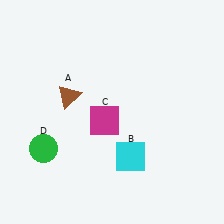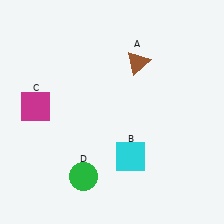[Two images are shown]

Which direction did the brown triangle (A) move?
The brown triangle (A) moved right.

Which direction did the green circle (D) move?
The green circle (D) moved right.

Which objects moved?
The objects that moved are: the brown triangle (A), the magenta square (C), the green circle (D).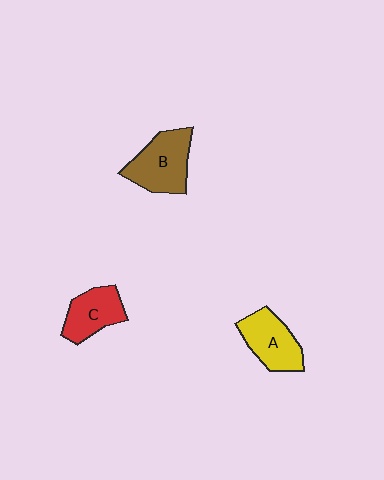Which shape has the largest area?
Shape B (brown).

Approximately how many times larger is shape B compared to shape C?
Approximately 1.3 times.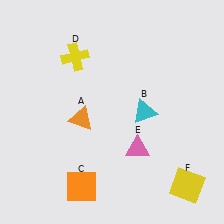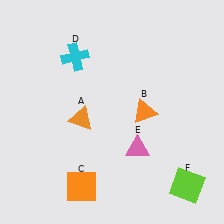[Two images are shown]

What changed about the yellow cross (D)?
In Image 1, D is yellow. In Image 2, it changed to cyan.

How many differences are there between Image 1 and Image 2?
There are 3 differences between the two images.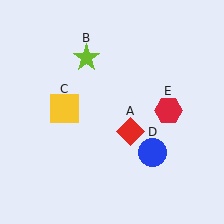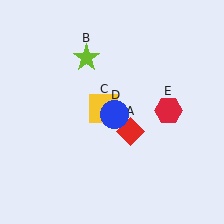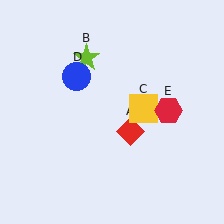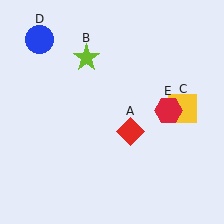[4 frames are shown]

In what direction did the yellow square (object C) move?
The yellow square (object C) moved right.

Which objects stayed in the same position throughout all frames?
Red diamond (object A) and lime star (object B) and red hexagon (object E) remained stationary.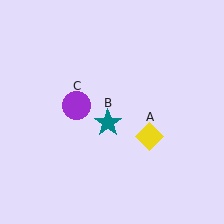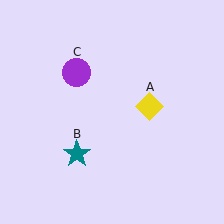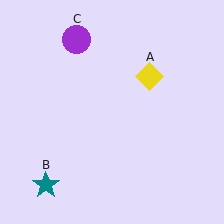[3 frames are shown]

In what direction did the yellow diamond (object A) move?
The yellow diamond (object A) moved up.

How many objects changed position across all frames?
3 objects changed position: yellow diamond (object A), teal star (object B), purple circle (object C).